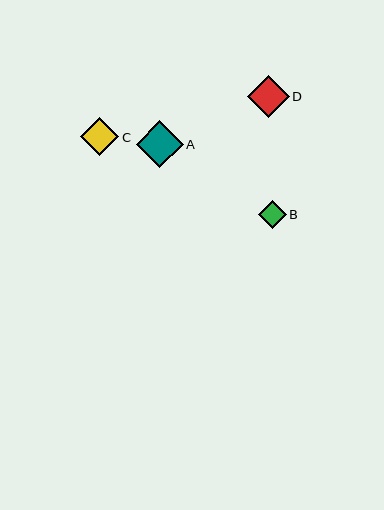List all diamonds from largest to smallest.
From largest to smallest: A, D, C, B.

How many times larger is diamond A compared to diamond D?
Diamond A is approximately 1.1 times the size of diamond D.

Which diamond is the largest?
Diamond A is the largest with a size of approximately 47 pixels.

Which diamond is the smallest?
Diamond B is the smallest with a size of approximately 28 pixels.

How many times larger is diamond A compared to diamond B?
Diamond A is approximately 1.7 times the size of diamond B.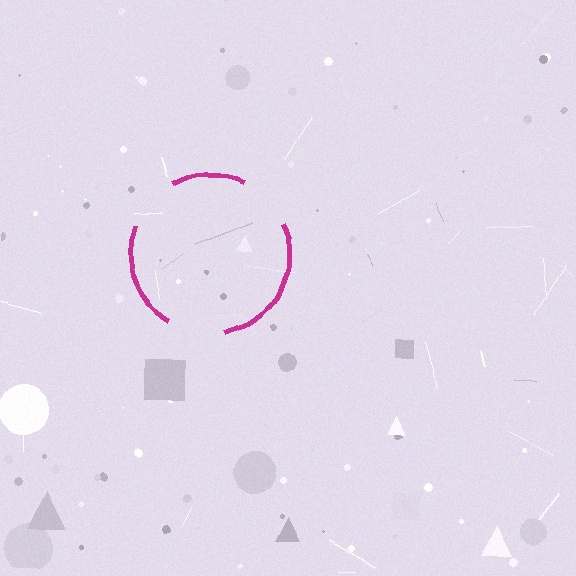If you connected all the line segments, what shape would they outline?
They would outline a circle.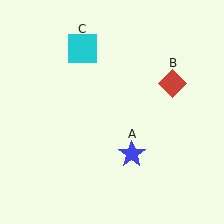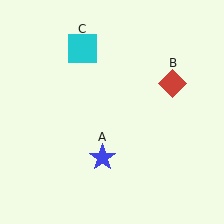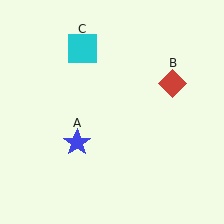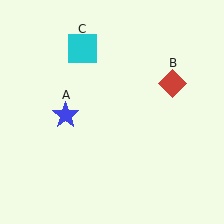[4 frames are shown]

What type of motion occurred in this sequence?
The blue star (object A) rotated clockwise around the center of the scene.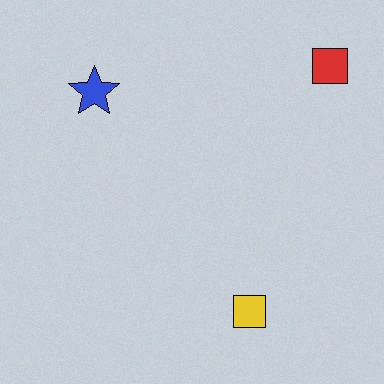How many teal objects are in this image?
There are no teal objects.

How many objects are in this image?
There are 3 objects.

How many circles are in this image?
There are no circles.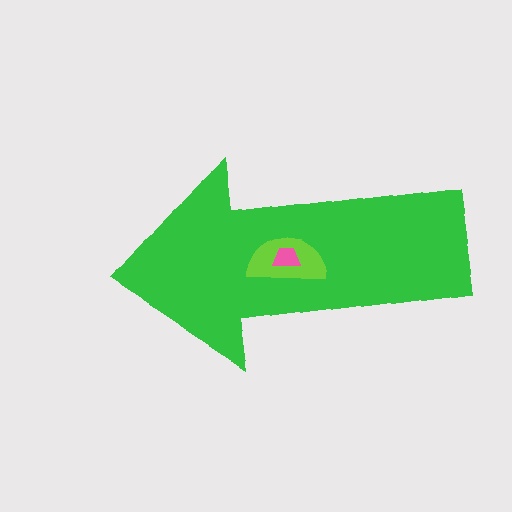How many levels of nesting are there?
3.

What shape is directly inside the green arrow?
The lime semicircle.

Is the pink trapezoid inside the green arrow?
Yes.